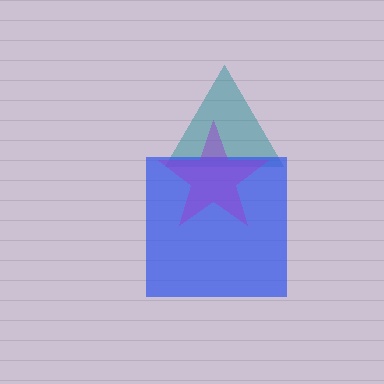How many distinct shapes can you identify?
There are 3 distinct shapes: a teal triangle, a blue square, a purple star.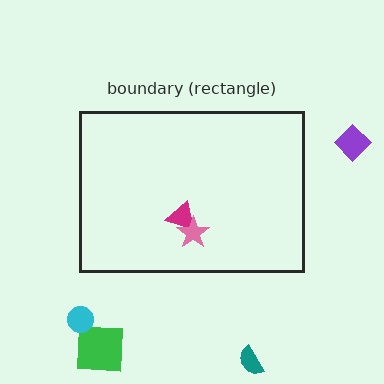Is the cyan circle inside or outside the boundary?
Outside.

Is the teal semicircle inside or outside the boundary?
Outside.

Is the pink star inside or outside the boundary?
Inside.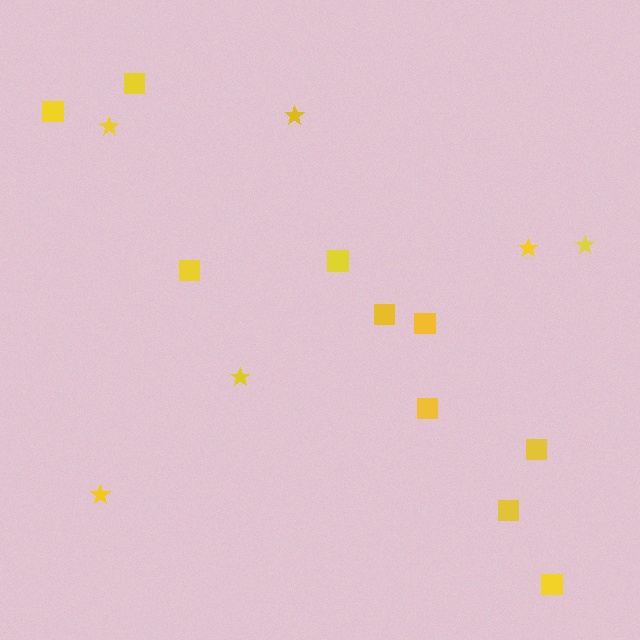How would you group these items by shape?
There are 2 groups: one group of stars (6) and one group of squares (10).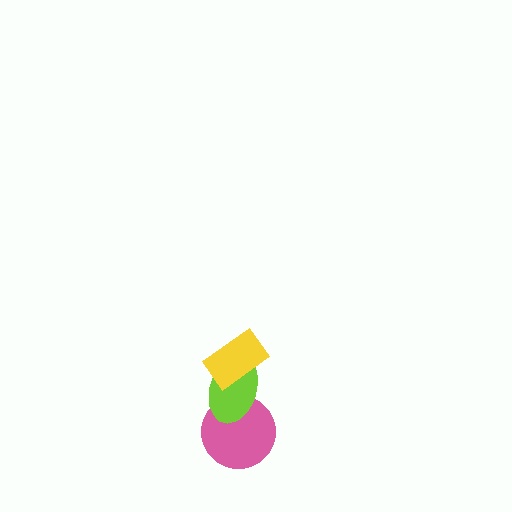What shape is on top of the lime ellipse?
The yellow rectangle is on top of the lime ellipse.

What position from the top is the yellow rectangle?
The yellow rectangle is 1st from the top.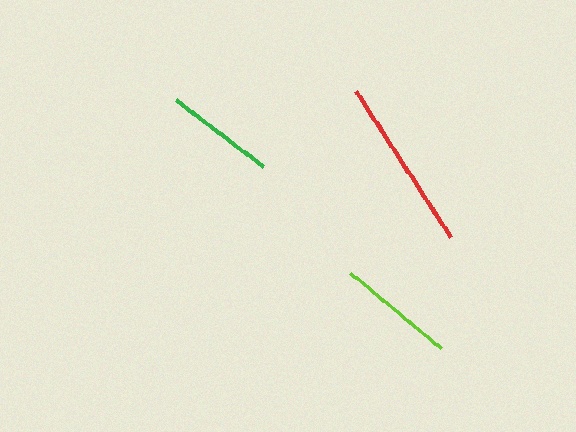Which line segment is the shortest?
The green line is the shortest at approximately 110 pixels.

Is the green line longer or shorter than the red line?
The red line is longer than the green line.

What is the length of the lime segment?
The lime segment is approximately 118 pixels long.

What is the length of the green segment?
The green segment is approximately 110 pixels long.